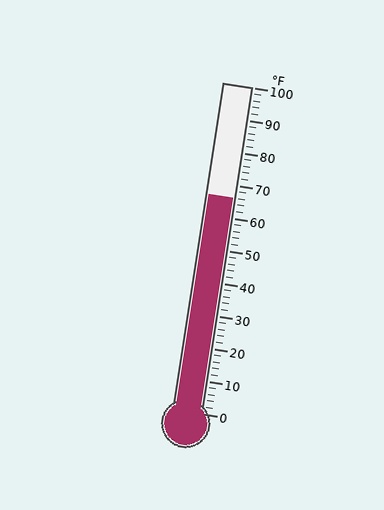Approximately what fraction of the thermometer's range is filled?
The thermometer is filled to approximately 65% of its range.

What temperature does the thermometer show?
The thermometer shows approximately 66°F.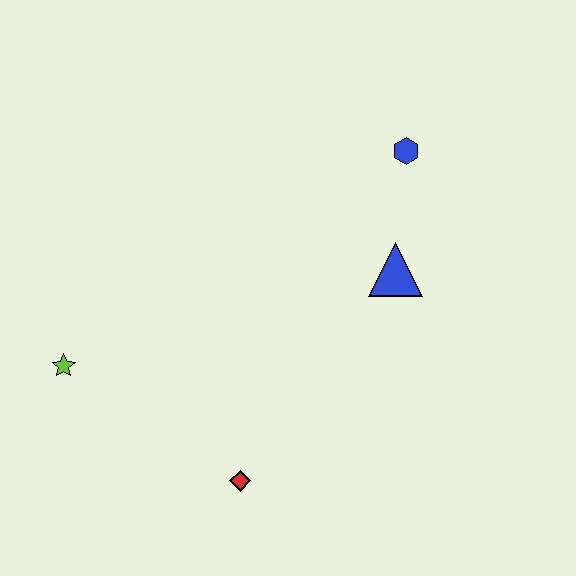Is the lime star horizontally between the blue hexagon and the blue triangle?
No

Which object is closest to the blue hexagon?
The blue triangle is closest to the blue hexagon.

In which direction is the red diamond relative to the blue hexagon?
The red diamond is below the blue hexagon.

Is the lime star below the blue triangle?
Yes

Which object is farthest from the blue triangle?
The lime star is farthest from the blue triangle.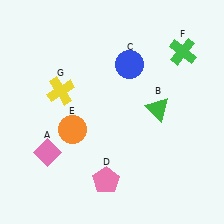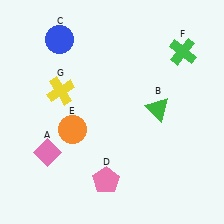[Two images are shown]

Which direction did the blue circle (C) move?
The blue circle (C) moved left.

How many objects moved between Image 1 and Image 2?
1 object moved between the two images.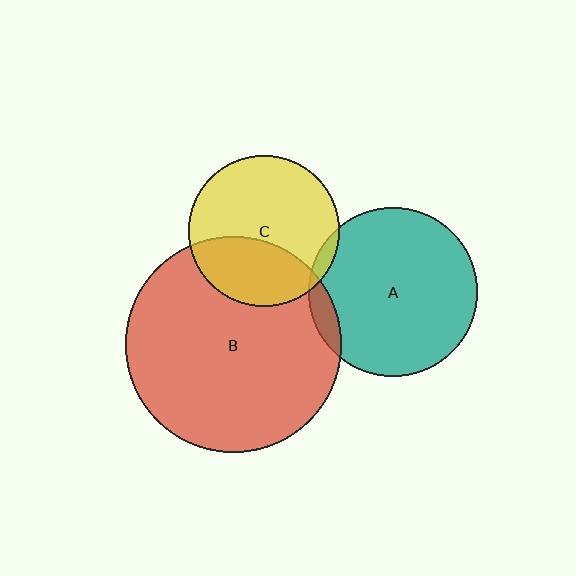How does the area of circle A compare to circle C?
Approximately 1.2 times.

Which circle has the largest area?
Circle B (red).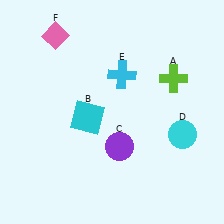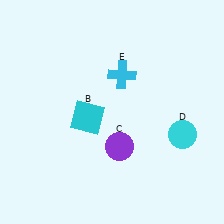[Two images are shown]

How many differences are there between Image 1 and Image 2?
There are 2 differences between the two images.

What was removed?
The pink diamond (F), the lime cross (A) were removed in Image 2.